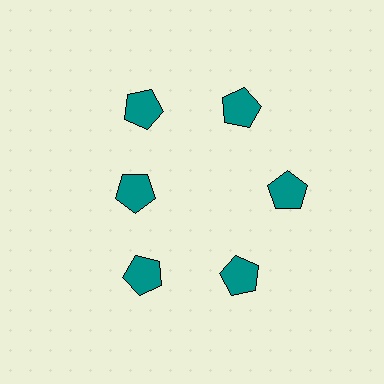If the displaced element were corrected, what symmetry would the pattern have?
It would have 6-fold rotational symmetry — the pattern would map onto itself every 60 degrees.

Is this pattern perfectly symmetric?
No. The 6 teal pentagons are arranged in a ring, but one element near the 9 o'clock position is pulled inward toward the center, breaking the 6-fold rotational symmetry.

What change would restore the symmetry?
The symmetry would be restored by moving it outward, back onto the ring so that all 6 pentagons sit at equal angles and equal distance from the center.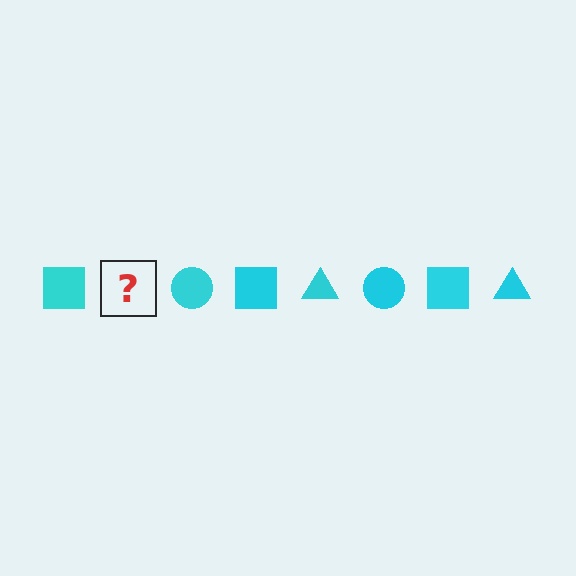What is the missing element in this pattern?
The missing element is a cyan triangle.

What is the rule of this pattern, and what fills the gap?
The rule is that the pattern cycles through square, triangle, circle shapes in cyan. The gap should be filled with a cyan triangle.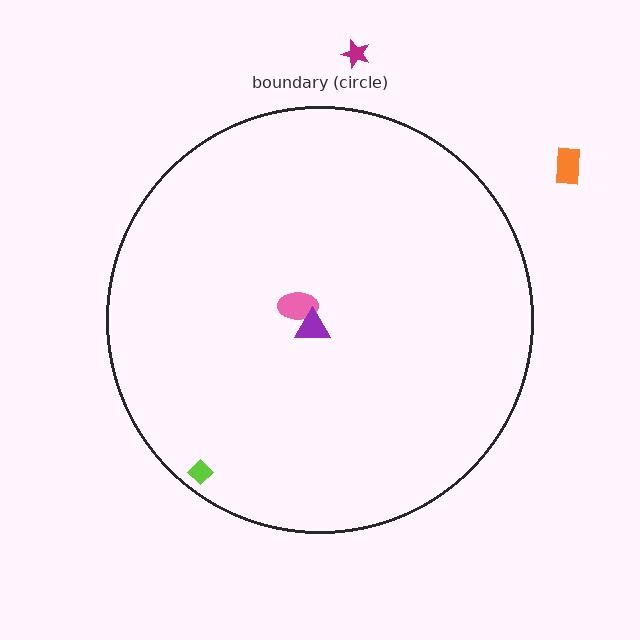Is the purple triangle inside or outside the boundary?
Inside.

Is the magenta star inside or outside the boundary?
Outside.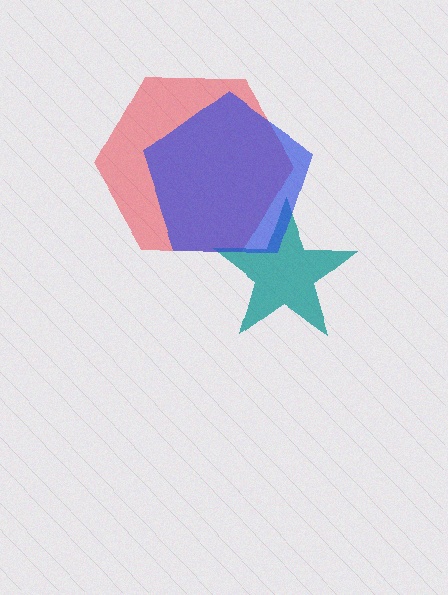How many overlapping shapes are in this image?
There are 3 overlapping shapes in the image.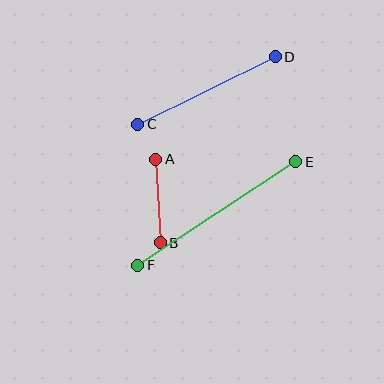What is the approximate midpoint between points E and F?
The midpoint is at approximately (217, 214) pixels.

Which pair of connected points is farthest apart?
Points E and F are farthest apart.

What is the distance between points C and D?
The distance is approximately 153 pixels.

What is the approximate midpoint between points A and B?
The midpoint is at approximately (158, 201) pixels.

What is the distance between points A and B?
The distance is approximately 84 pixels.